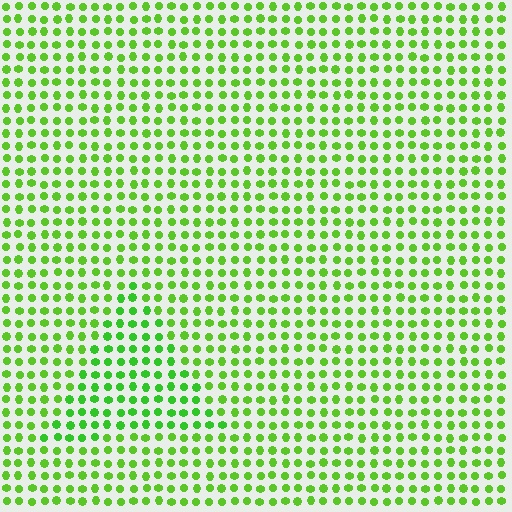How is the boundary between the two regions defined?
The boundary is defined purely by a slight shift in hue (about 16 degrees). Spacing, size, and orientation are identical on both sides.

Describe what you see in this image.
The image is filled with small lime elements in a uniform arrangement. A triangle-shaped region is visible where the elements are tinted to a slightly different hue, forming a subtle color boundary.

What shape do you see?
I see a triangle.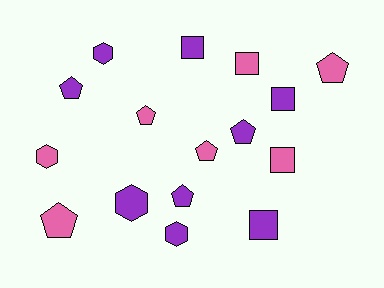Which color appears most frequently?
Purple, with 9 objects.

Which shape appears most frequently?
Pentagon, with 7 objects.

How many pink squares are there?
There are 2 pink squares.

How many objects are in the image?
There are 16 objects.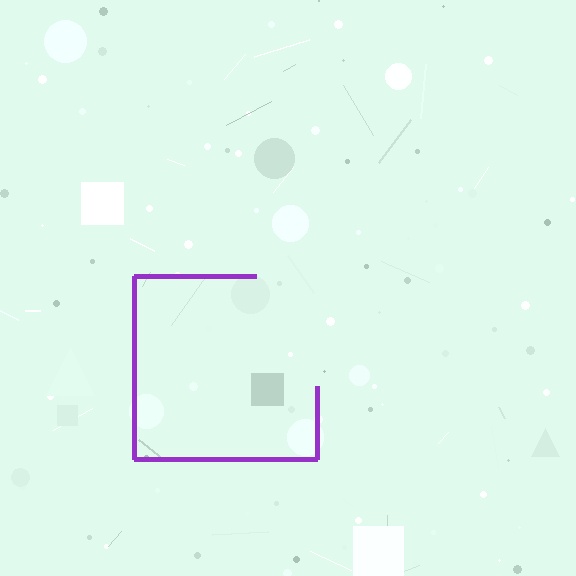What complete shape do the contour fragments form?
The contour fragments form a square.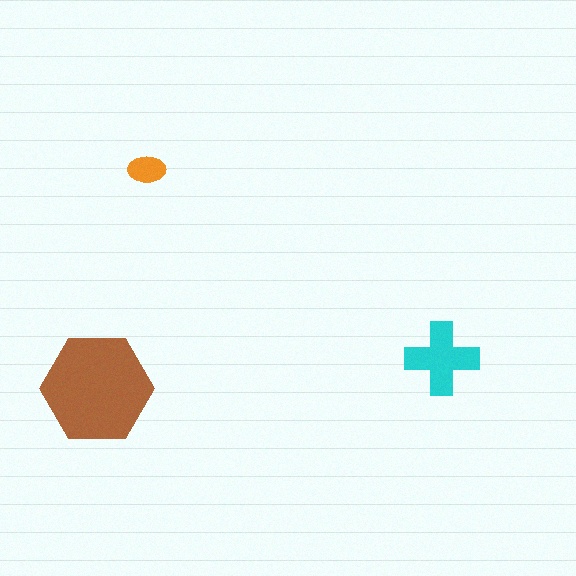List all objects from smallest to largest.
The orange ellipse, the cyan cross, the brown hexagon.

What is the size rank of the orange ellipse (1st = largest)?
3rd.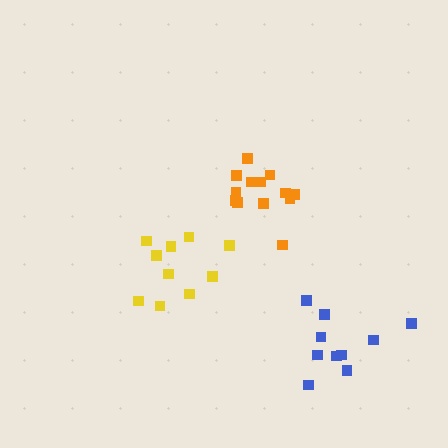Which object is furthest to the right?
The blue cluster is rightmost.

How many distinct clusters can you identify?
There are 3 distinct clusters.